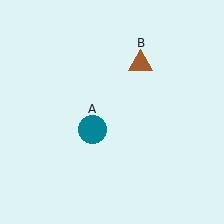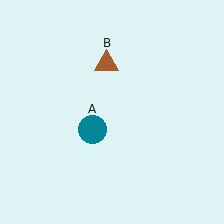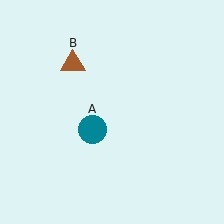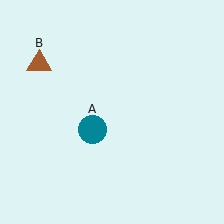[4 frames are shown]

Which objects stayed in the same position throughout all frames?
Teal circle (object A) remained stationary.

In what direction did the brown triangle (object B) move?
The brown triangle (object B) moved left.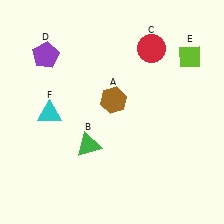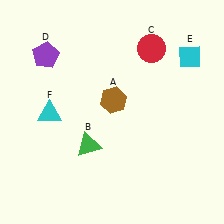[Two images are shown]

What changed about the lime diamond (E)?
In Image 1, E is lime. In Image 2, it changed to cyan.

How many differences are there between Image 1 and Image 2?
There is 1 difference between the two images.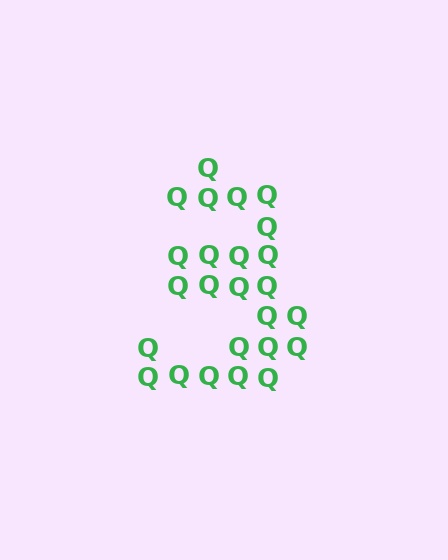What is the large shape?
The large shape is the digit 3.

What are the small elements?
The small elements are letter Q's.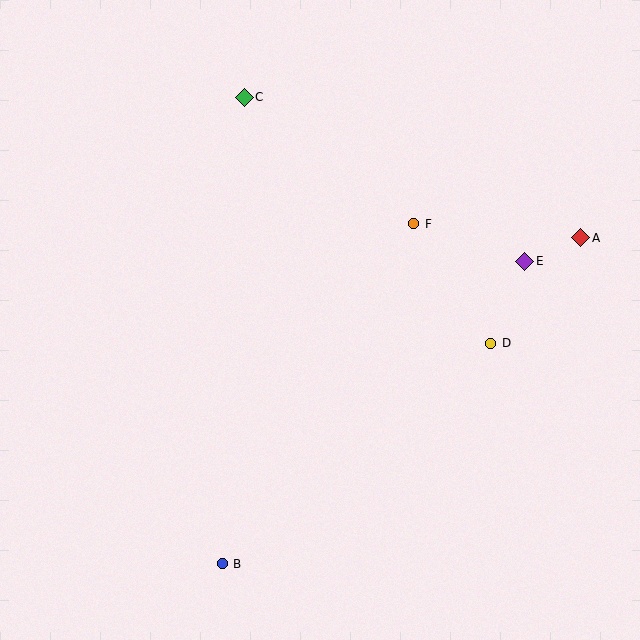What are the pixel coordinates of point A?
Point A is at (581, 238).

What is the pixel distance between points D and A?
The distance between D and A is 138 pixels.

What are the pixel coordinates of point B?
Point B is at (222, 564).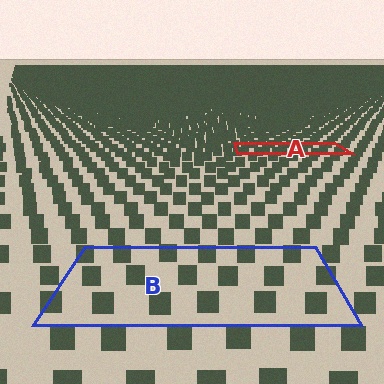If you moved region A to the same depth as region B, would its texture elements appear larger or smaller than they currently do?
They would appear larger. At a closer depth, the same texture elements are projected at a bigger on-screen size.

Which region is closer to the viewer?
Region B is closer. The texture elements there are larger and more spread out.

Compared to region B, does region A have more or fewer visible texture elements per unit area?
Region A has more texture elements per unit area — they are packed more densely because it is farther away.